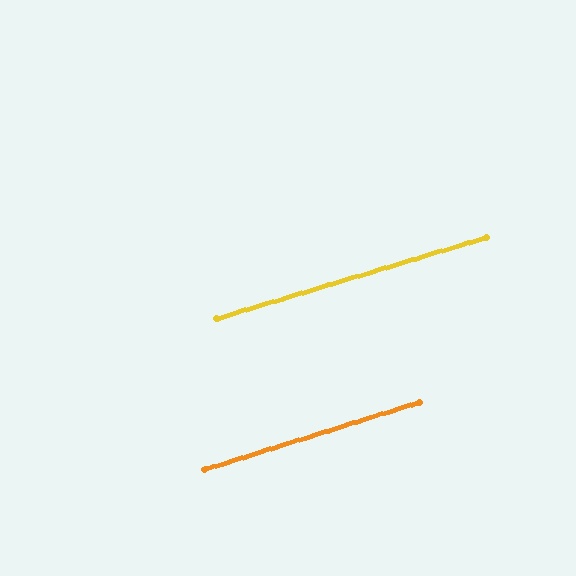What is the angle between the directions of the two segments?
Approximately 1 degree.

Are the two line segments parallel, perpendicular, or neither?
Parallel — their directions differ by only 0.7°.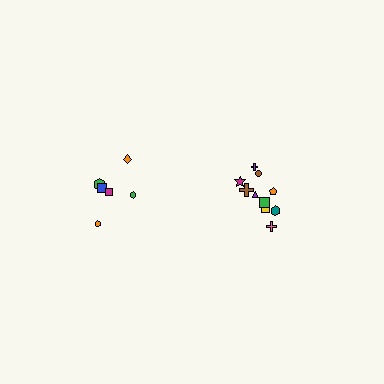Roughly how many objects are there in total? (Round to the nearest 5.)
Roughly 15 objects in total.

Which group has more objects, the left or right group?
The right group.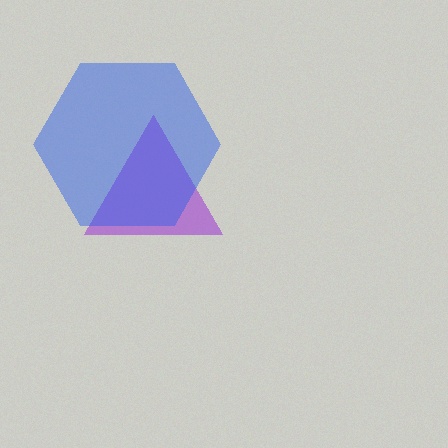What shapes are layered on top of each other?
The layered shapes are: a purple triangle, a blue hexagon.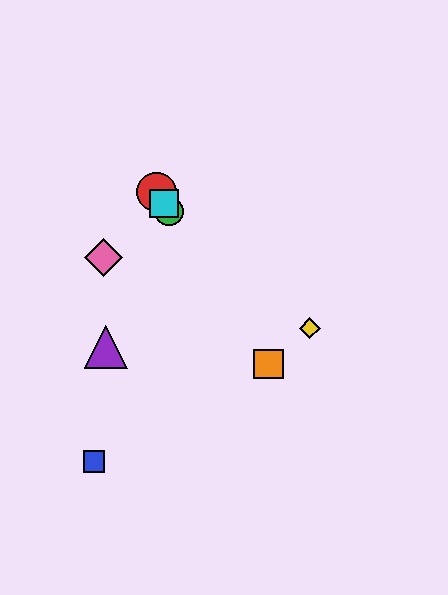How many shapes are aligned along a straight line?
4 shapes (the red circle, the green circle, the orange square, the cyan square) are aligned along a straight line.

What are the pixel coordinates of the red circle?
The red circle is at (156, 192).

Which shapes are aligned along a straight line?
The red circle, the green circle, the orange square, the cyan square are aligned along a straight line.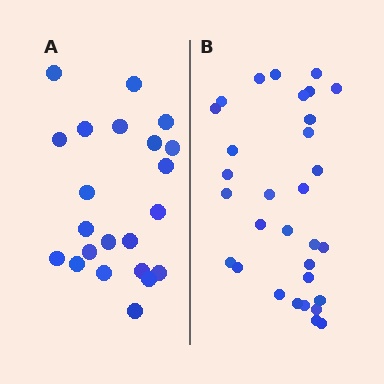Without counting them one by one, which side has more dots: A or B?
Region B (the right region) has more dots.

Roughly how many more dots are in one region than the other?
Region B has roughly 8 or so more dots than region A.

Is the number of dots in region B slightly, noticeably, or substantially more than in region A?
Region B has noticeably more, but not dramatically so. The ratio is roughly 1.4 to 1.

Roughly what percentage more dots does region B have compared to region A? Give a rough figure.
About 40% more.